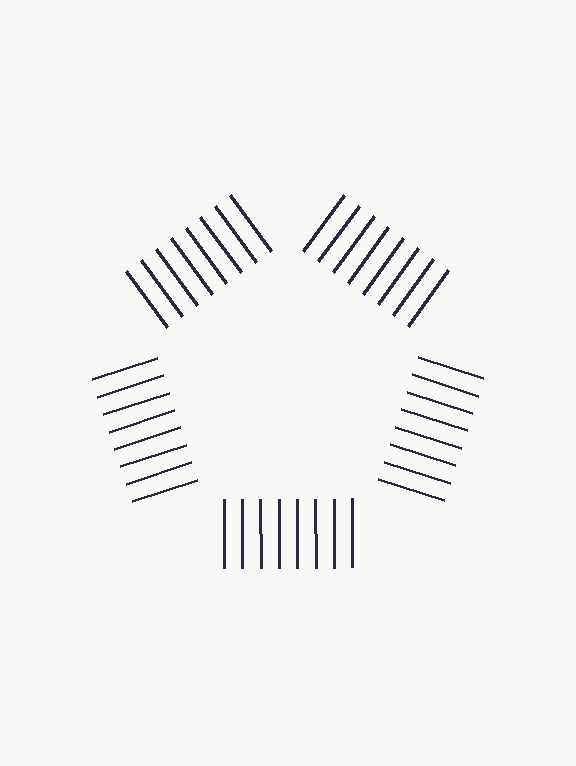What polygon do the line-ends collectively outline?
An illusory pentagon — the line segments terminate on its edges but no continuous stroke is drawn.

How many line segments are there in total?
40 — 8 along each of the 5 edges.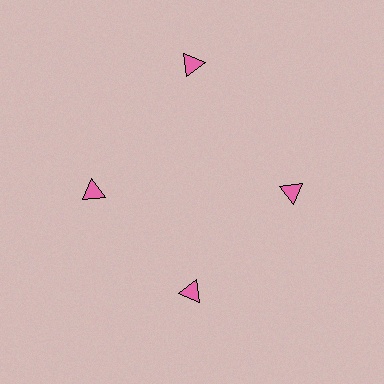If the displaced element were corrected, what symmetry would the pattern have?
It would have 4-fold rotational symmetry — the pattern would map onto itself every 90 degrees.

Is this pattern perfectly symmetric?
No. The 4 pink triangles are arranged in a ring, but one element near the 12 o'clock position is pushed outward from the center, breaking the 4-fold rotational symmetry.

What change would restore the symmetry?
The symmetry would be restored by moving it inward, back onto the ring so that all 4 triangles sit at equal angles and equal distance from the center.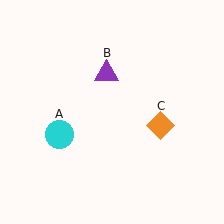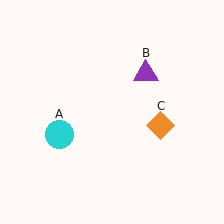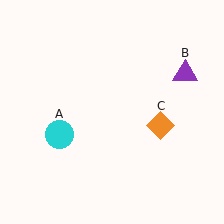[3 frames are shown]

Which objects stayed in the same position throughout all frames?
Cyan circle (object A) and orange diamond (object C) remained stationary.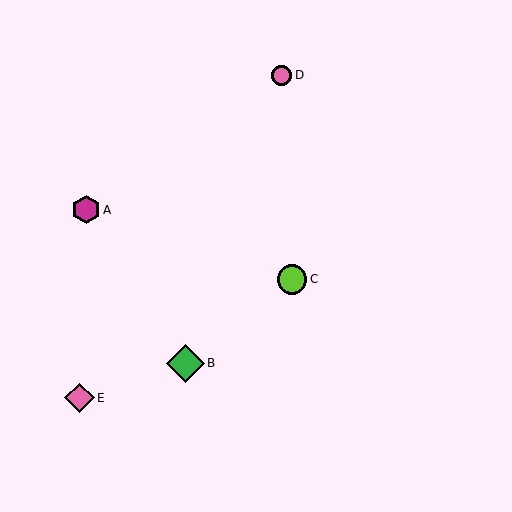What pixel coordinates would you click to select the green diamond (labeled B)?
Click at (186, 363) to select the green diamond B.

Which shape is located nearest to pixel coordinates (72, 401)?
The pink diamond (labeled E) at (80, 398) is nearest to that location.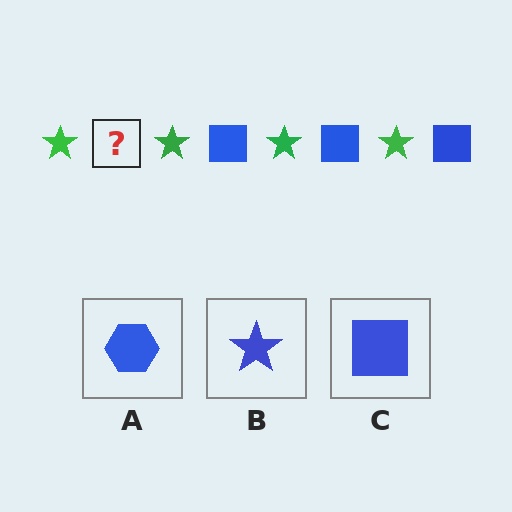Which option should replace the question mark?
Option C.